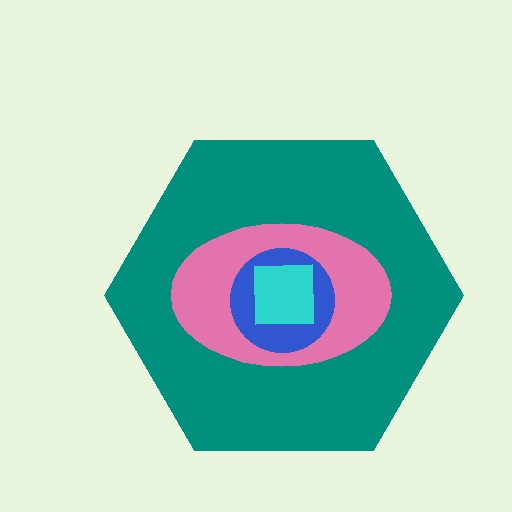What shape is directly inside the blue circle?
The cyan square.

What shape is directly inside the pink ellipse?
The blue circle.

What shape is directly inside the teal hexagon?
The pink ellipse.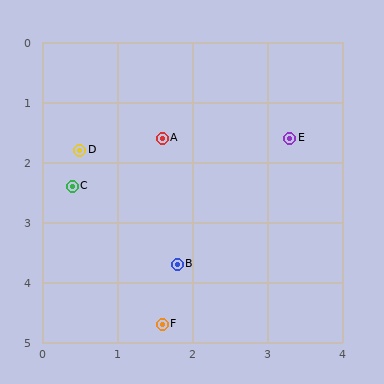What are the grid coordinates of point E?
Point E is at approximately (3.3, 1.6).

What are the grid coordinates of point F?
Point F is at approximately (1.6, 4.7).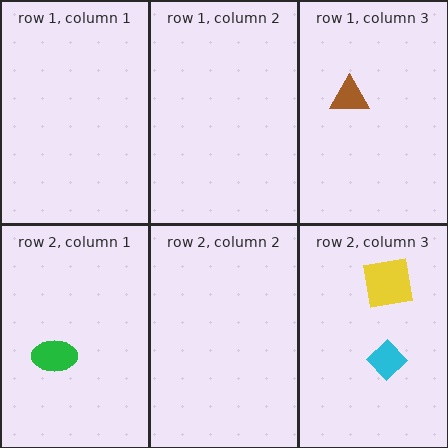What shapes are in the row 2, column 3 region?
The cyan diamond, the yellow square.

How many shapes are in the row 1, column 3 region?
1.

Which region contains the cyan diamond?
The row 2, column 3 region.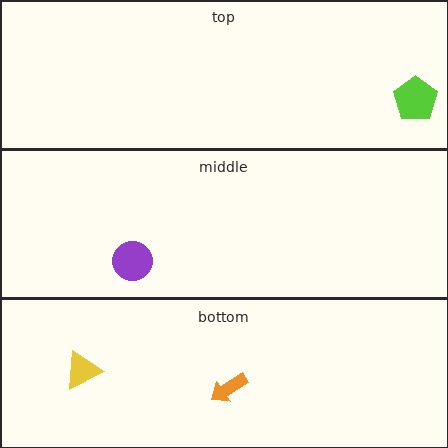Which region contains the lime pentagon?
The top region.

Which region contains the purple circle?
The middle region.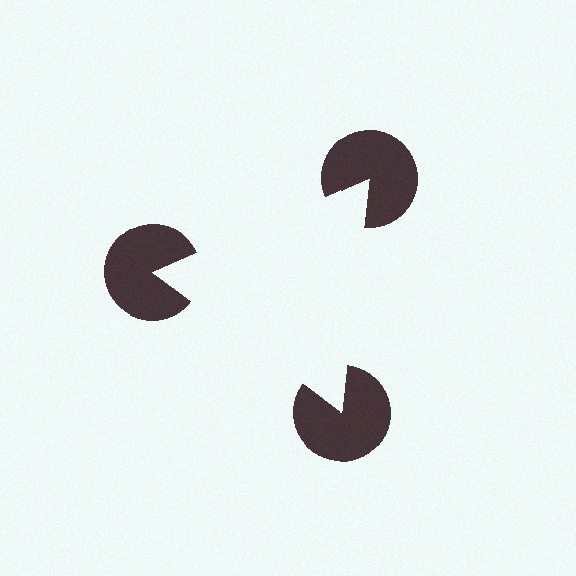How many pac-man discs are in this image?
There are 3 — one at each vertex of the illusory triangle.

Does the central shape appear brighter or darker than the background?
It typically appears slightly brighter than the background, even though no actual brightness change is drawn.